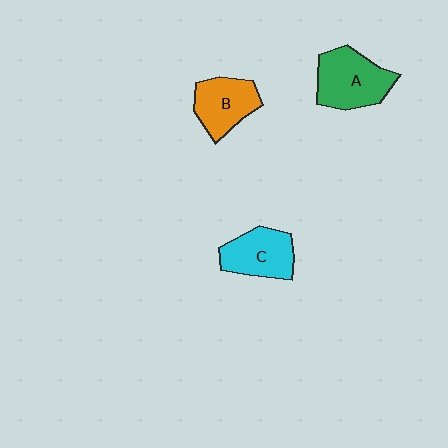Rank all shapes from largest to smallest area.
From largest to smallest: A (green), C (cyan), B (orange).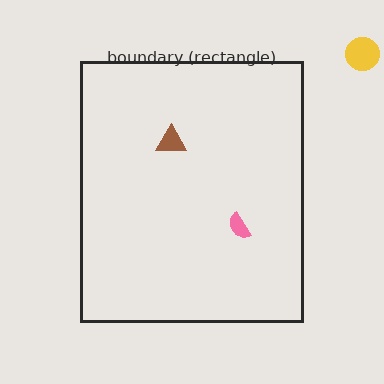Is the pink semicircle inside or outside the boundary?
Inside.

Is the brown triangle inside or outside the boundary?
Inside.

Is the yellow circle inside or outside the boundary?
Outside.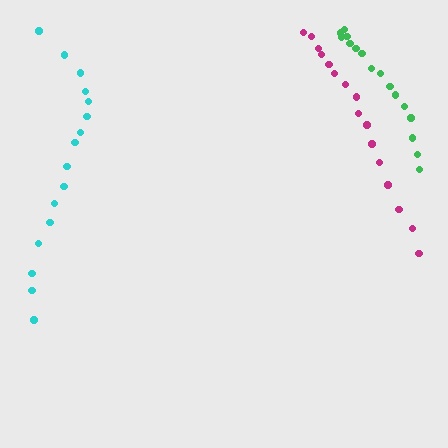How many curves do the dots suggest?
There are 3 distinct paths.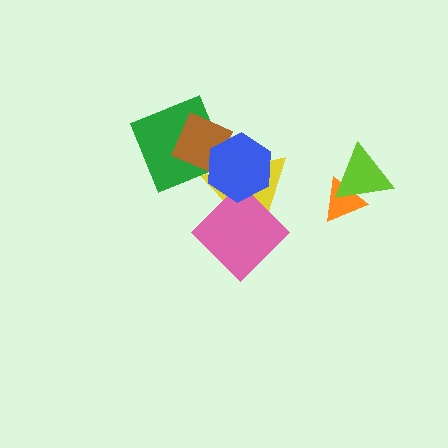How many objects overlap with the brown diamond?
3 objects overlap with the brown diamond.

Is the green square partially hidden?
Yes, it is partially covered by another shape.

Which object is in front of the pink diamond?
The blue hexagon is in front of the pink diamond.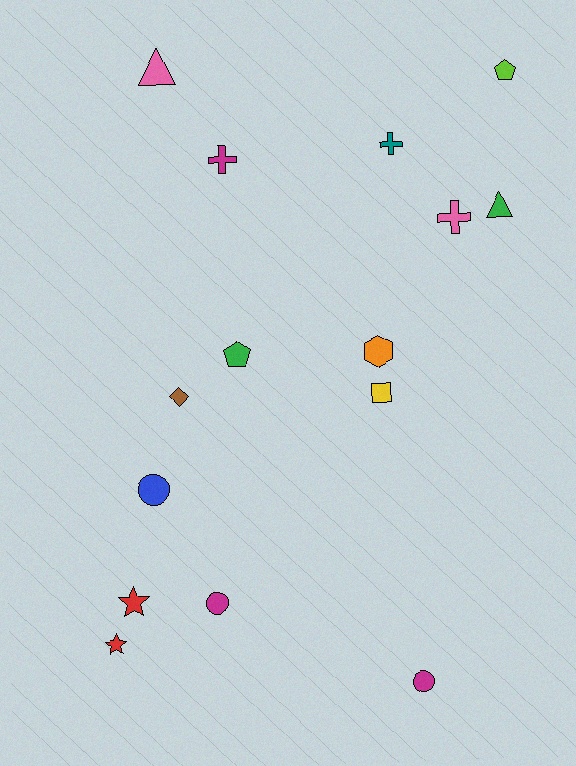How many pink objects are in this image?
There are 2 pink objects.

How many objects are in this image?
There are 15 objects.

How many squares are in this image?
There is 1 square.